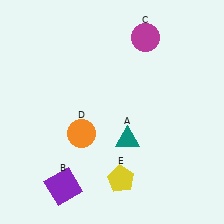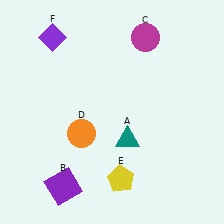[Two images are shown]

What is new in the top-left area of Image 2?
A purple diamond (F) was added in the top-left area of Image 2.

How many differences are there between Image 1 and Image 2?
There is 1 difference between the two images.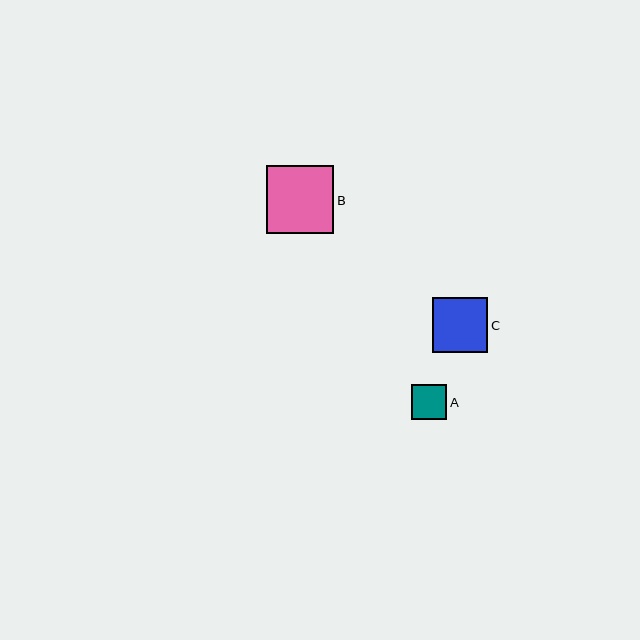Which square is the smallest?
Square A is the smallest with a size of approximately 35 pixels.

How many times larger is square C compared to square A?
Square C is approximately 1.6 times the size of square A.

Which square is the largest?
Square B is the largest with a size of approximately 68 pixels.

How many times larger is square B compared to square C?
Square B is approximately 1.2 times the size of square C.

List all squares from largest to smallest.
From largest to smallest: B, C, A.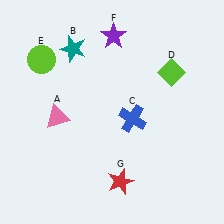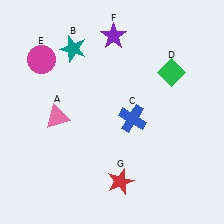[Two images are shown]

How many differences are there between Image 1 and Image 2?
There are 2 differences between the two images.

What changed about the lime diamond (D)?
In Image 1, D is lime. In Image 2, it changed to green.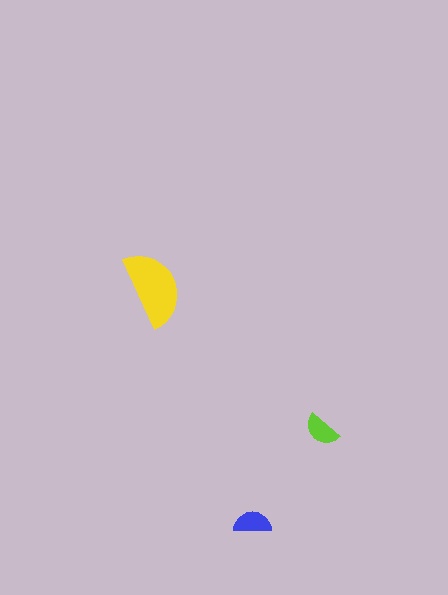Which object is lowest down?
The blue semicircle is bottommost.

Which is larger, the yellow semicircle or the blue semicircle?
The yellow one.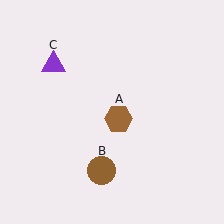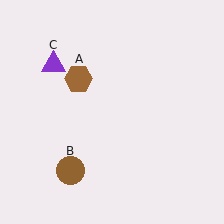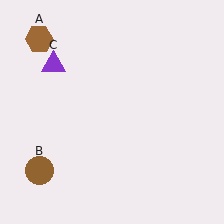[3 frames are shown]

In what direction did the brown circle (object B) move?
The brown circle (object B) moved left.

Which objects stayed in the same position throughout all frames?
Purple triangle (object C) remained stationary.